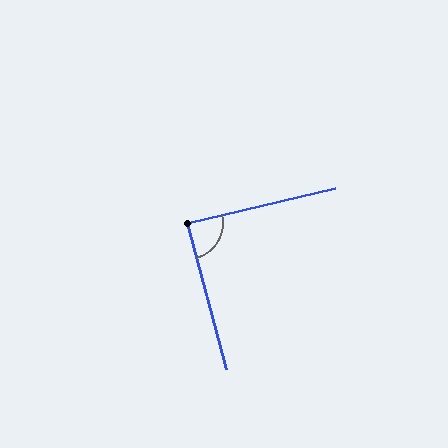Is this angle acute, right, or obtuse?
It is approximately a right angle.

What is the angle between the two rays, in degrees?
Approximately 89 degrees.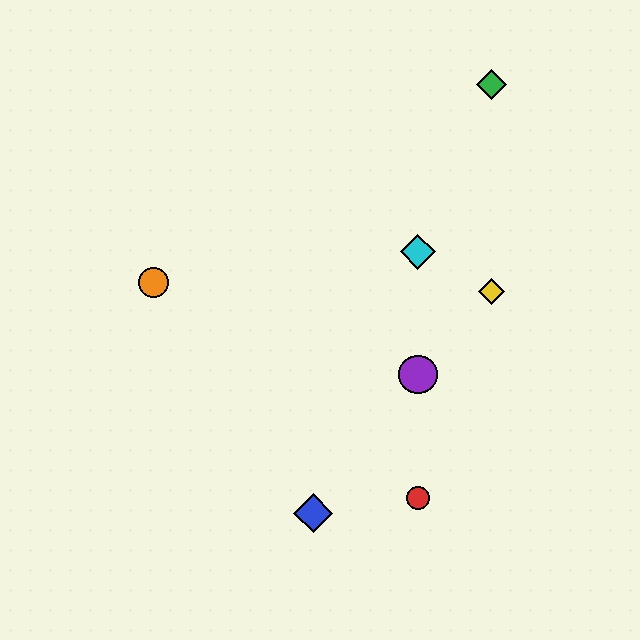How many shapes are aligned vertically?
3 shapes (the red circle, the purple circle, the cyan diamond) are aligned vertically.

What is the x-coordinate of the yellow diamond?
The yellow diamond is at x≈492.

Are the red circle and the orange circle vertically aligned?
No, the red circle is at x≈418 and the orange circle is at x≈154.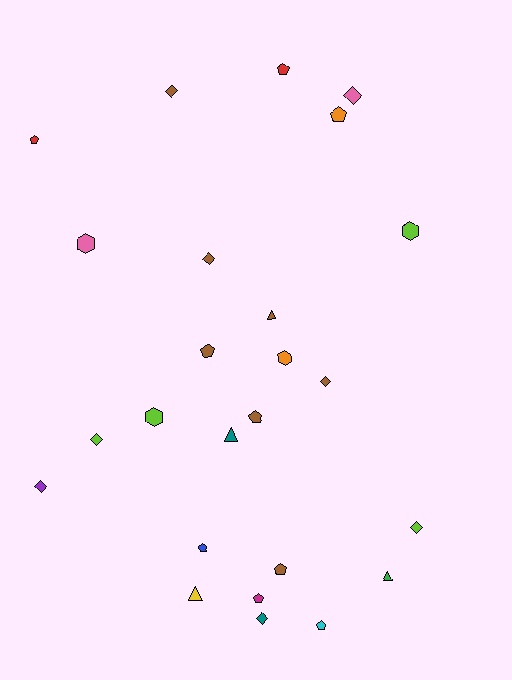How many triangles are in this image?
There are 4 triangles.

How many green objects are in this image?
There is 1 green object.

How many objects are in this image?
There are 25 objects.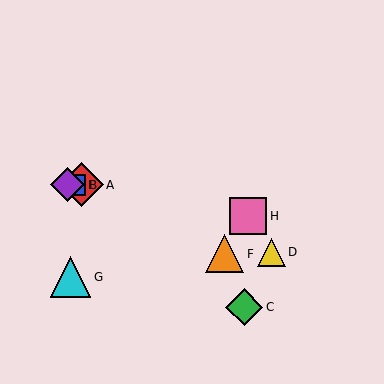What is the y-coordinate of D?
Object D is at y≈252.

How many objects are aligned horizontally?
3 objects (A, B, E) are aligned horizontally.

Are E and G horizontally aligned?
No, E is at y≈185 and G is at y≈277.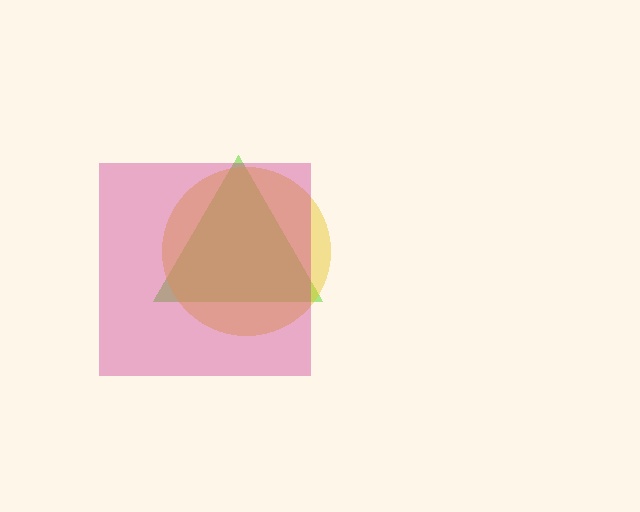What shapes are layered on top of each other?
The layered shapes are: a lime triangle, a yellow circle, a magenta square.